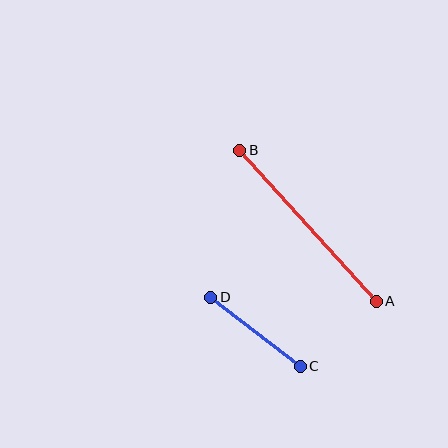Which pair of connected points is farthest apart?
Points A and B are farthest apart.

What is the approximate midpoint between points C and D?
The midpoint is at approximately (256, 332) pixels.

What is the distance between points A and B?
The distance is approximately 203 pixels.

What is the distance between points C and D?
The distance is approximately 113 pixels.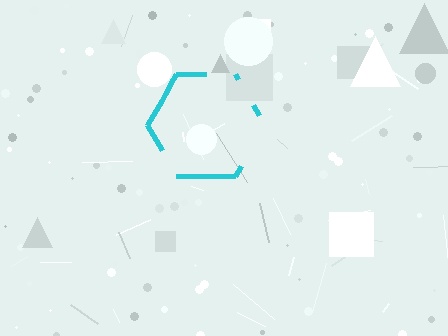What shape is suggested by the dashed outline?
The dashed outline suggests a hexagon.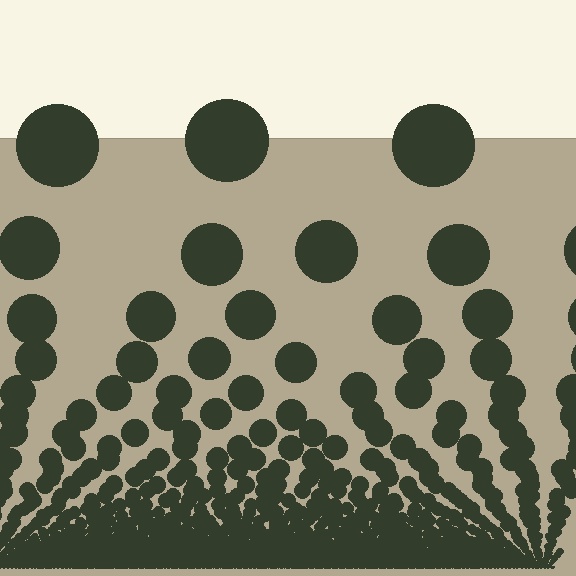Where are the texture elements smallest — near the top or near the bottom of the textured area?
Near the bottom.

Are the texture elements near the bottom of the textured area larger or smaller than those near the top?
Smaller. The gradient is inverted — elements near the bottom are smaller and denser.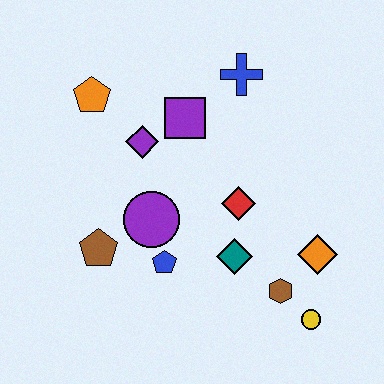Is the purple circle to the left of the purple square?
Yes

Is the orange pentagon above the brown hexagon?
Yes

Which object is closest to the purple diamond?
The purple square is closest to the purple diamond.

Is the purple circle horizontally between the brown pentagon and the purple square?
Yes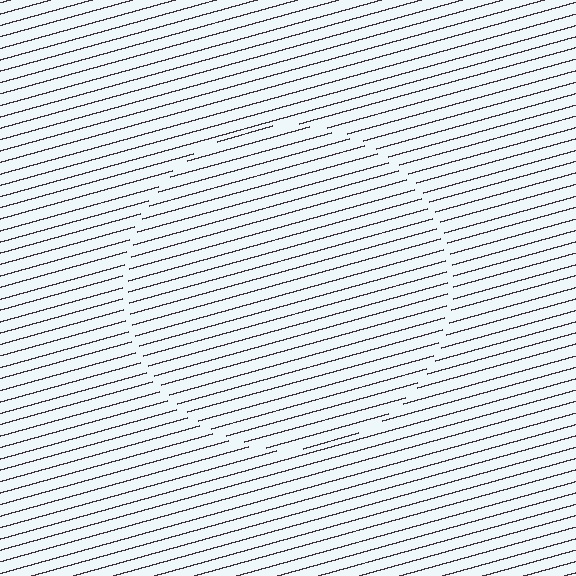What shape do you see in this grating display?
An illusory circle. The interior of the shape contains the same grating, shifted by half a period — the contour is defined by the phase discontinuity where line-ends from the inner and outer gratings abut.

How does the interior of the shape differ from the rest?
The interior of the shape contains the same grating, shifted by half a period — the contour is defined by the phase discontinuity where line-ends from the inner and outer gratings abut.